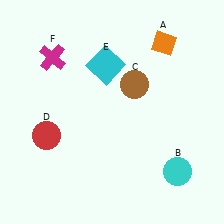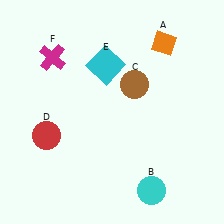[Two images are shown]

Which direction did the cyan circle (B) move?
The cyan circle (B) moved left.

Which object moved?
The cyan circle (B) moved left.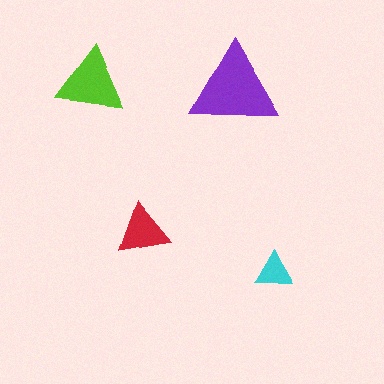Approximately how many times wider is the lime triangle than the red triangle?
About 1.5 times wider.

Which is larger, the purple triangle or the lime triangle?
The purple one.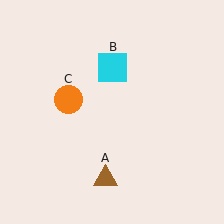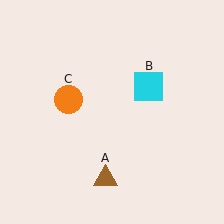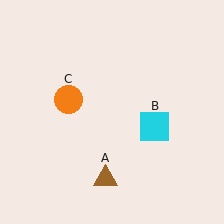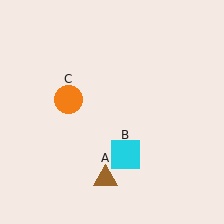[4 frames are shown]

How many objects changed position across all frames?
1 object changed position: cyan square (object B).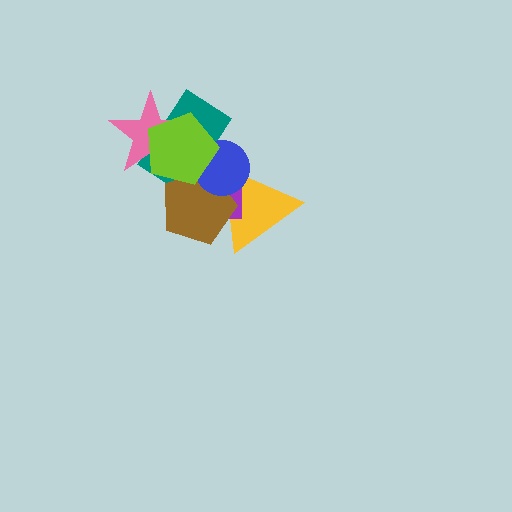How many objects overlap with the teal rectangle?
5 objects overlap with the teal rectangle.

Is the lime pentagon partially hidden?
No, no other shape covers it.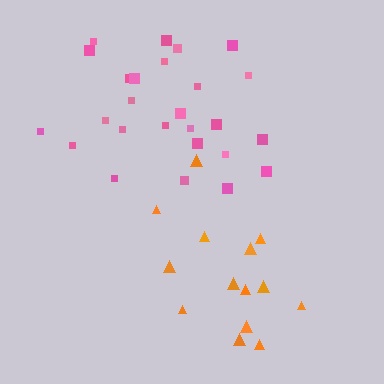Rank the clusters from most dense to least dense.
orange, pink.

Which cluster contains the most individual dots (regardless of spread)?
Pink (26).